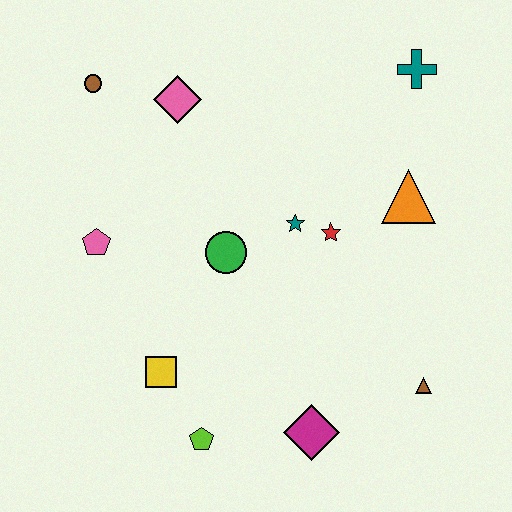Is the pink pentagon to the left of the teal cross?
Yes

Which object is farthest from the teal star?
The brown circle is farthest from the teal star.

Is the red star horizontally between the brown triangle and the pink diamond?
Yes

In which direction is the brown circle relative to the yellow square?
The brown circle is above the yellow square.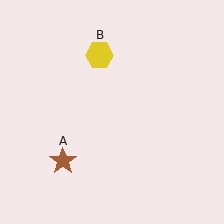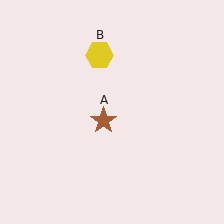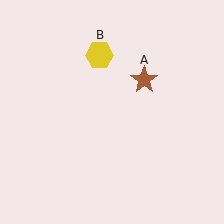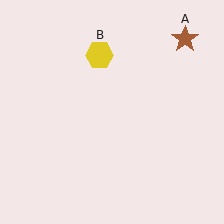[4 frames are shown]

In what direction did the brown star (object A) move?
The brown star (object A) moved up and to the right.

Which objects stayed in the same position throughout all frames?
Yellow hexagon (object B) remained stationary.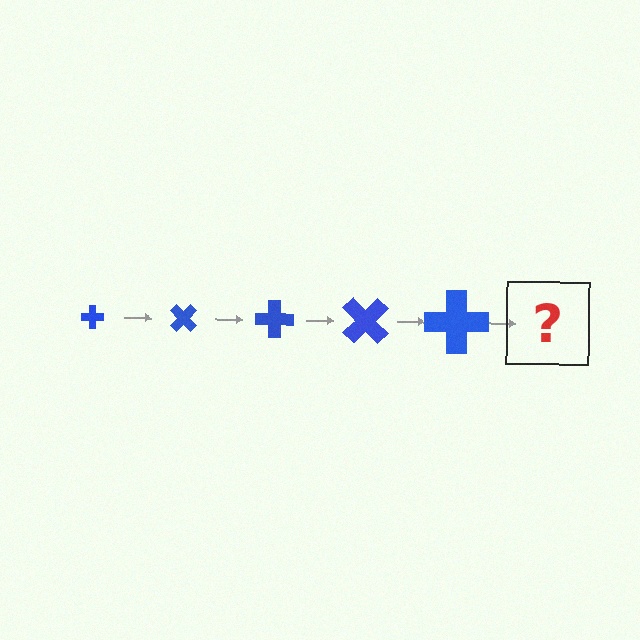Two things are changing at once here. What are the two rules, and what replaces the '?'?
The two rules are that the cross grows larger each step and it rotates 45 degrees each step. The '?' should be a cross, larger than the previous one and rotated 225 degrees from the start.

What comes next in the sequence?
The next element should be a cross, larger than the previous one and rotated 225 degrees from the start.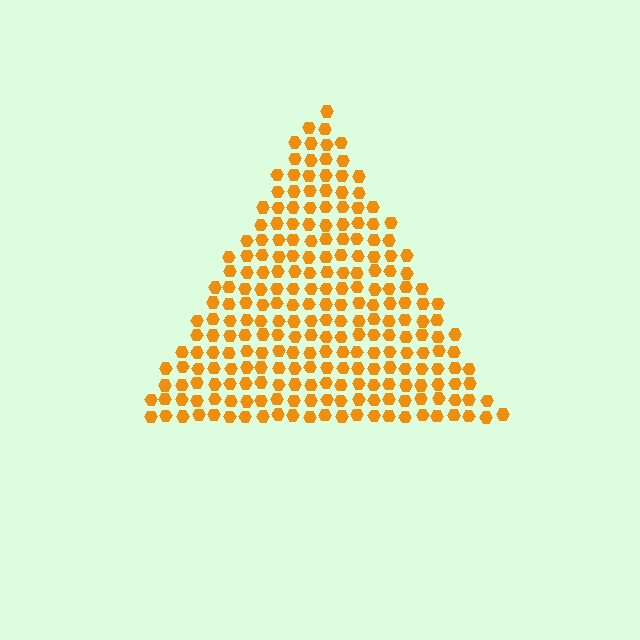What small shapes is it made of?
It is made of small hexagons.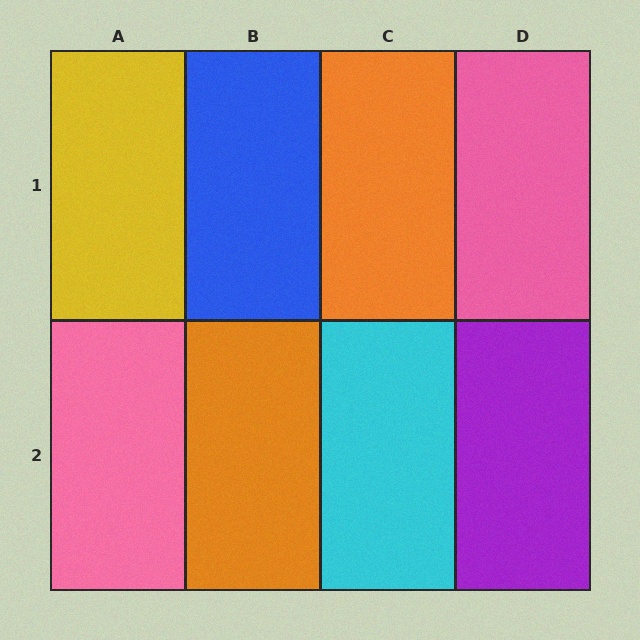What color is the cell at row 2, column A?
Pink.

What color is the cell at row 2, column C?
Cyan.